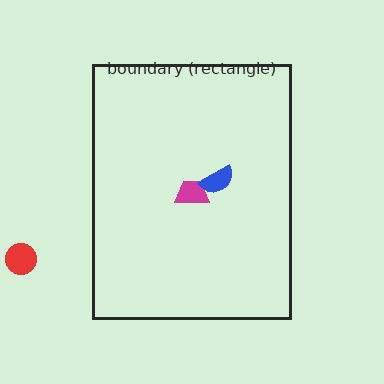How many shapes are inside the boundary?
2 inside, 1 outside.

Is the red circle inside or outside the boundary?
Outside.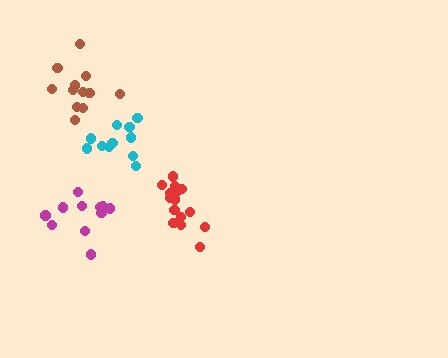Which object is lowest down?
The magenta cluster is bottommost.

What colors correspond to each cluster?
The clusters are colored: cyan, magenta, brown, red.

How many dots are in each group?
Group 1: 11 dots, Group 2: 12 dots, Group 3: 12 dots, Group 4: 16 dots (51 total).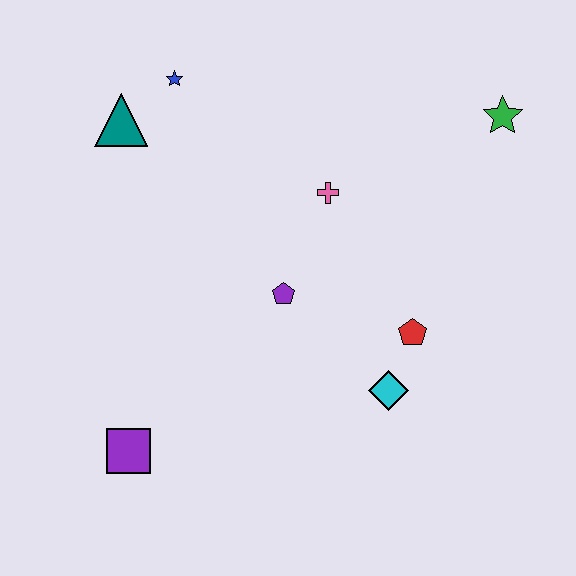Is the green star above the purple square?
Yes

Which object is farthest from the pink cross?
The purple square is farthest from the pink cross.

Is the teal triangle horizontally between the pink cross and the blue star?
No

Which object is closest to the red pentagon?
The cyan diamond is closest to the red pentagon.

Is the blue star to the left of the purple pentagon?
Yes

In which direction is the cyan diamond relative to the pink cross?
The cyan diamond is below the pink cross.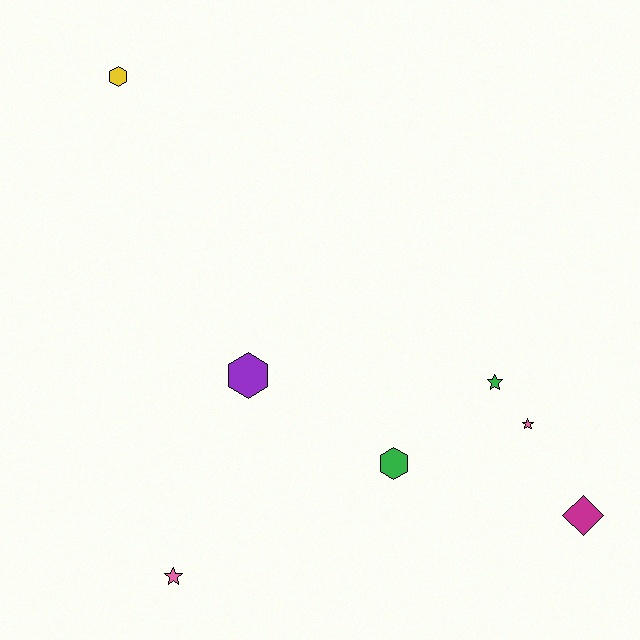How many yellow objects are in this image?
There is 1 yellow object.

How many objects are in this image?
There are 7 objects.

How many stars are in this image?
There are 3 stars.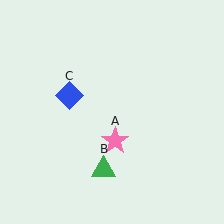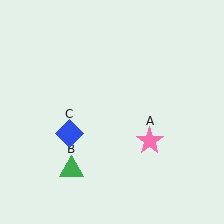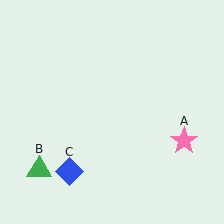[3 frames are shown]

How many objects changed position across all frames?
3 objects changed position: pink star (object A), green triangle (object B), blue diamond (object C).